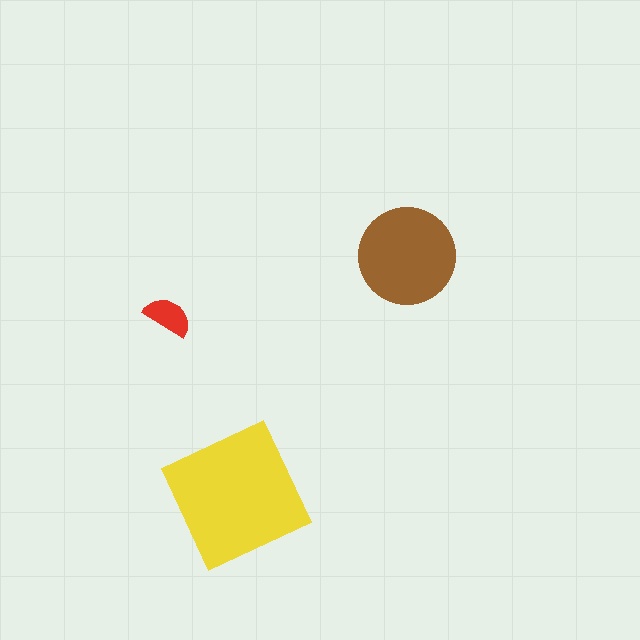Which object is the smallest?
The red semicircle.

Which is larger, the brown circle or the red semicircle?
The brown circle.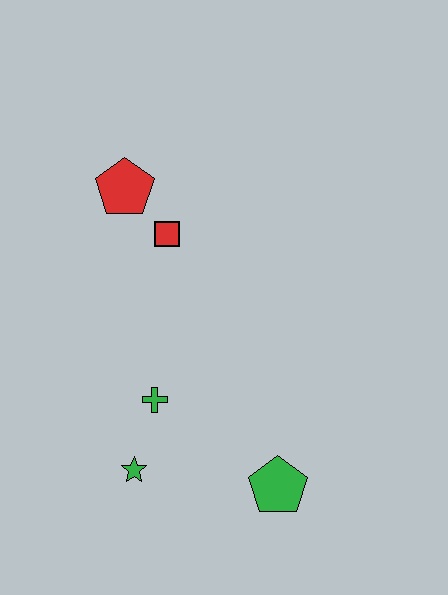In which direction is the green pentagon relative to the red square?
The green pentagon is below the red square.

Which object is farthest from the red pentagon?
The green pentagon is farthest from the red pentagon.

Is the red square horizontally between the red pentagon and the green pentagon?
Yes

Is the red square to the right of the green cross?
Yes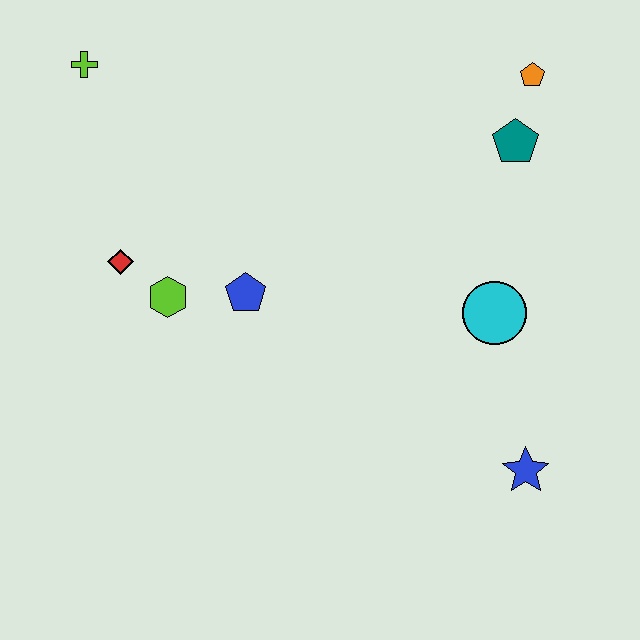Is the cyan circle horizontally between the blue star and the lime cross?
Yes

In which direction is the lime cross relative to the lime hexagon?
The lime cross is above the lime hexagon.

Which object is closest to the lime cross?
The red diamond is closest to the lime cross.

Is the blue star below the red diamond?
Yes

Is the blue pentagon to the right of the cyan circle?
No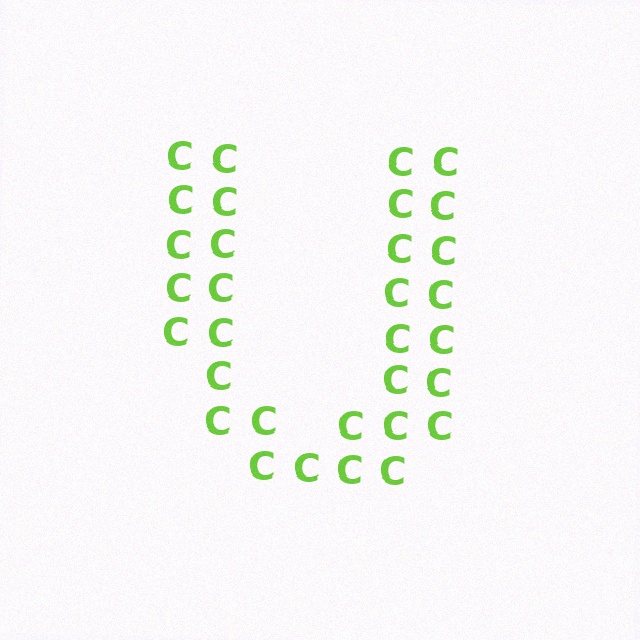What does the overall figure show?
The overall figure shows the letter U.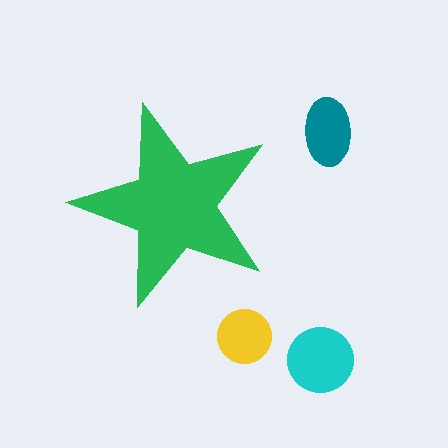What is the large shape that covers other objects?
A green star.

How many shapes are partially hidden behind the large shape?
0 shapes are partially hidden.